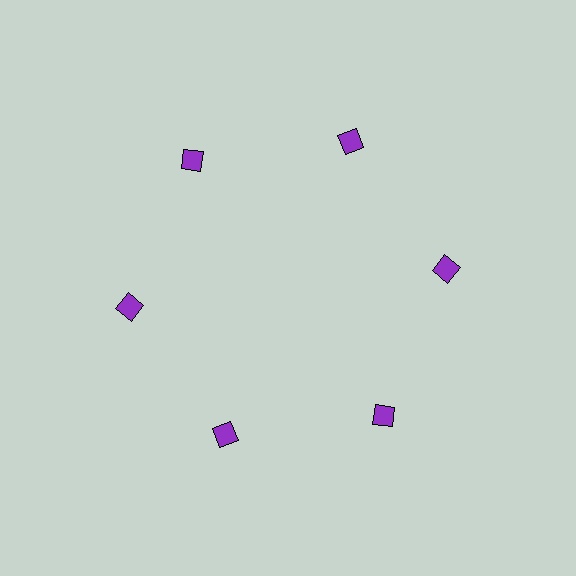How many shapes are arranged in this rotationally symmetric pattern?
There are 6 shapes, arranged in 6 groups of 1.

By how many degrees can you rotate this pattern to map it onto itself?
The pattern maps onto itself every 60 degrees of rotation.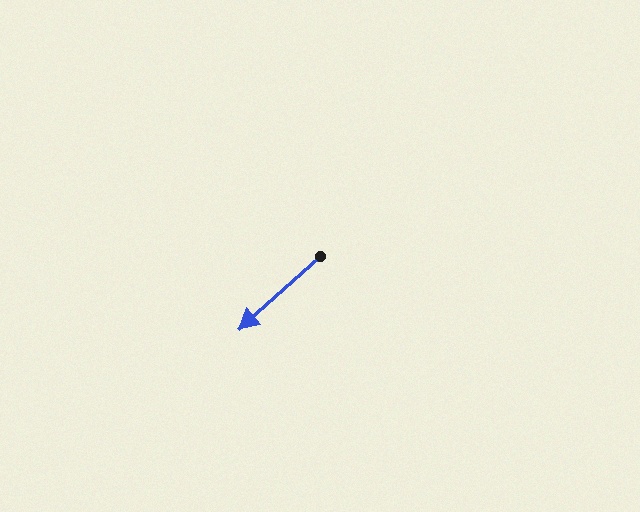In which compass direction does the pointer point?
Southwest.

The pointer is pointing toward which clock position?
Roughly 8 o'clock.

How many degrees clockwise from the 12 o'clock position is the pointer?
Approximately 228 degrees.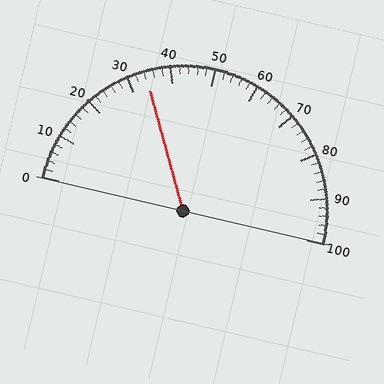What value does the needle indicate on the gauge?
The needle indicates approximately 34.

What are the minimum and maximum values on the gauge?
The gauge ranges from 0 to 100.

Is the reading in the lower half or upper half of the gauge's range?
The reading is in the lower half of the range (0 to 100).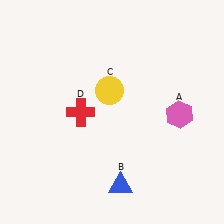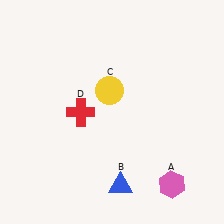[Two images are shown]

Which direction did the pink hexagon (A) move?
The pink hexagon (A) moved down.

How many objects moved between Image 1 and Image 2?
1 object moved between the two images.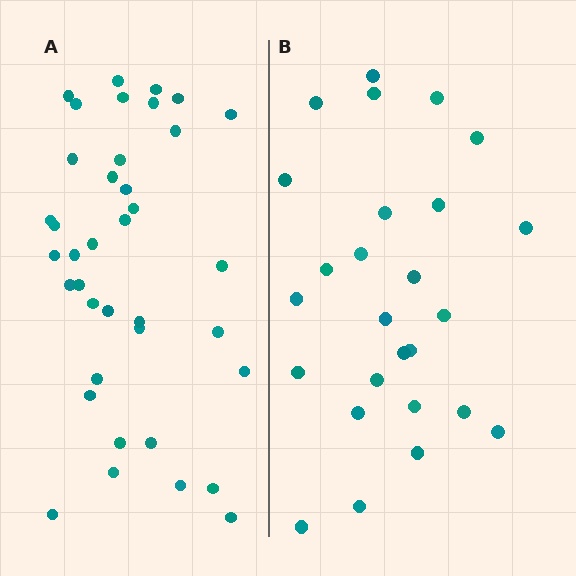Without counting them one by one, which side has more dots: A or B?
Region A (the left region) has more dots.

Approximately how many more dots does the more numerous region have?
Region A has roughly 12 or so more dots than region B.